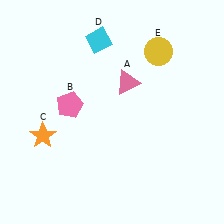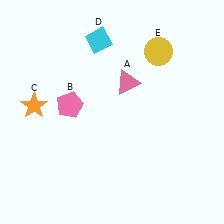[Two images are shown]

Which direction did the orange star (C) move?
The orange star (C) moved up.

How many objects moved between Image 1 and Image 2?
1 object moved between the two images.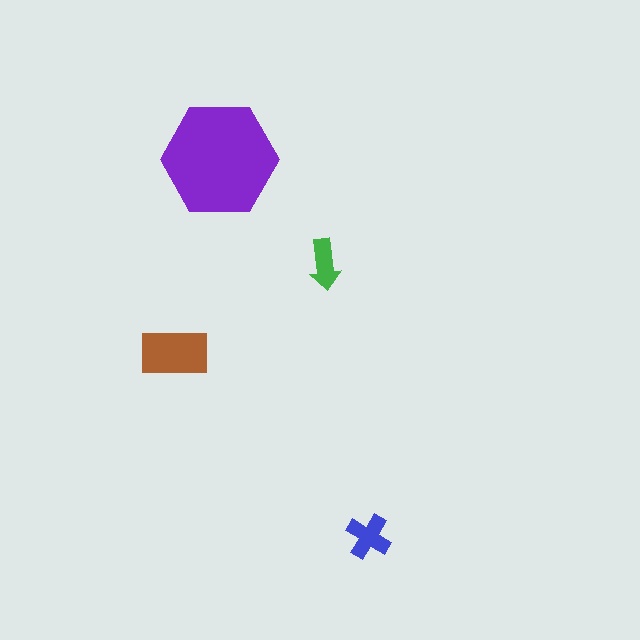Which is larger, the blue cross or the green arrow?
The blue cross.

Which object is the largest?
The purple hexagon.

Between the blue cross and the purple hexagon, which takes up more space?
The purple hexagon.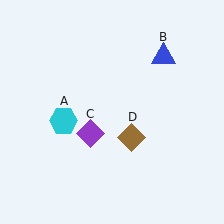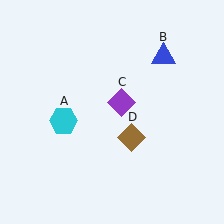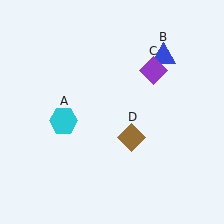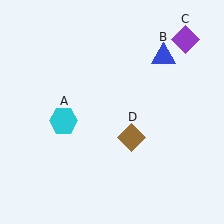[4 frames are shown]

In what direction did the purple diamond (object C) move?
The purple diamond (object C) moved up and to the right.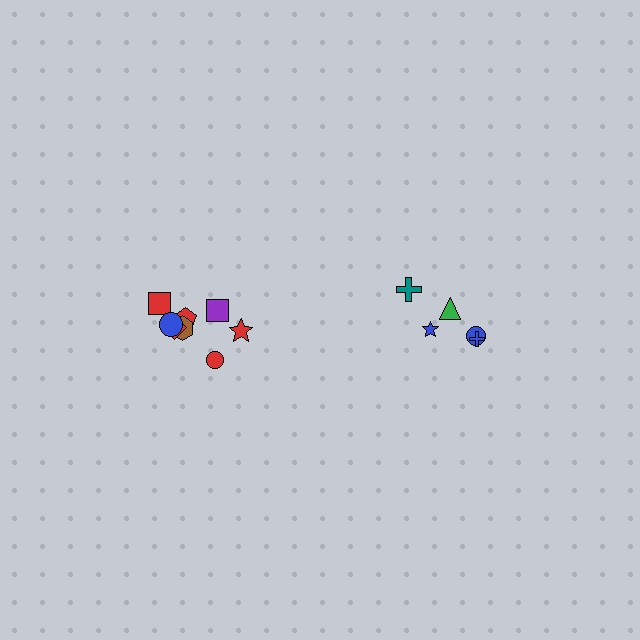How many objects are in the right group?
There are 5 objects.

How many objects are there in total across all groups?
There are 13 objects.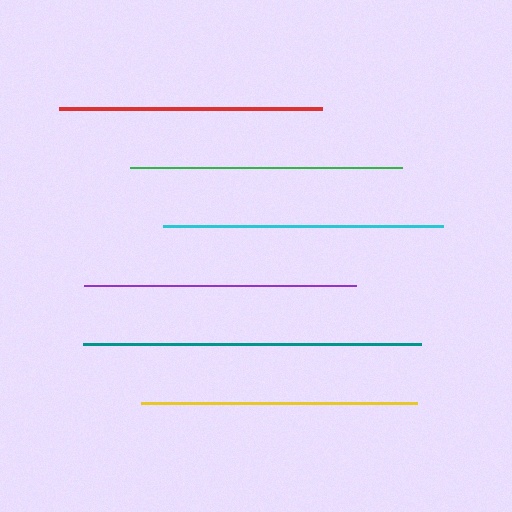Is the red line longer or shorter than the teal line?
The teal line is longer than the red line.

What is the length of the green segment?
The green segment is approximately 273 pixels long.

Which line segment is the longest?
The teal line is the longest at approximately 338 pixels.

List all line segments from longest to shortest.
From longest to shortest: teal, cyan, yellow, green, purple, red.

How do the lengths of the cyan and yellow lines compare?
The cyan and yellow lines are approximately the same length.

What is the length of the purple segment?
The purple segment is approximately 272 pixels long.